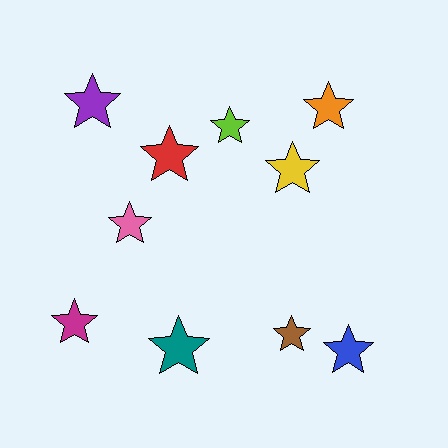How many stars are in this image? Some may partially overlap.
There are 10 stars.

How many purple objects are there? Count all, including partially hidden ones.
There is 1 purple object.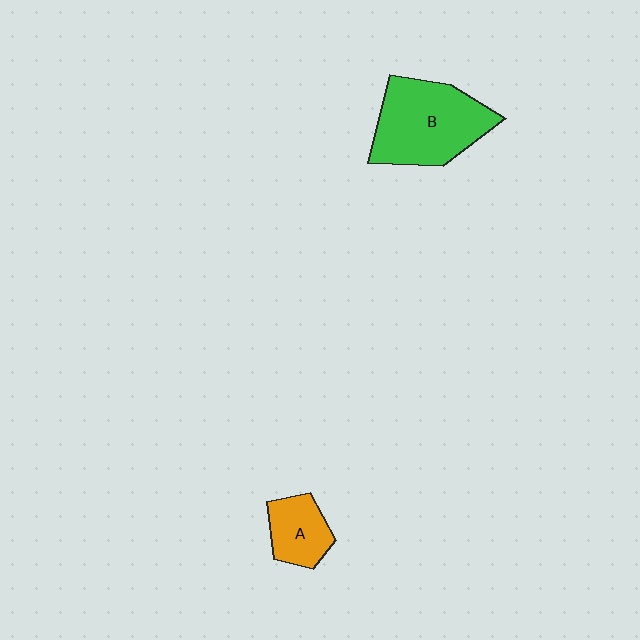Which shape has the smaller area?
Shape A (orange).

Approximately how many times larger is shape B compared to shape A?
Approximately 2.2 times.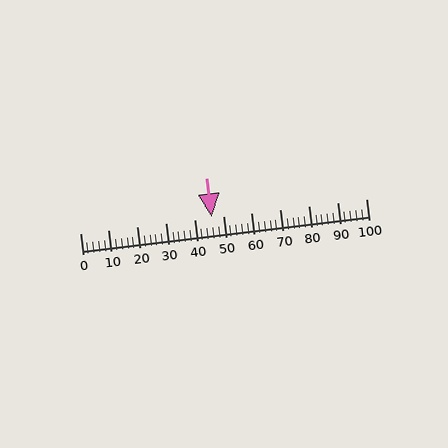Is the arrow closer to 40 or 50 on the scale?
The arrow is closer to 50.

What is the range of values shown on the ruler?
The ruler shows values from 0 to 100.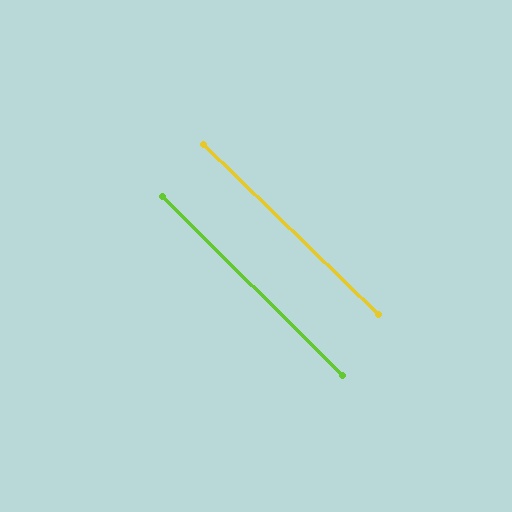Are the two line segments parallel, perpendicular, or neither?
Parallel — their directions differ by only 0.7°.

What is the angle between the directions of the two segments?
Approximately 1 degree.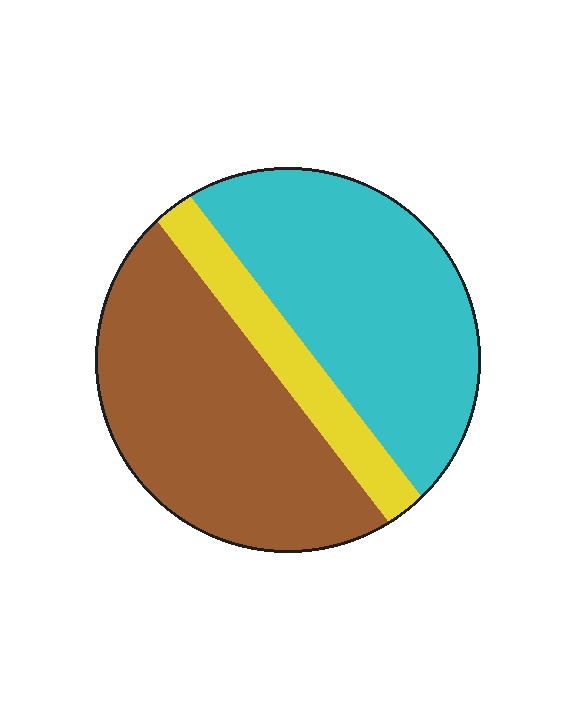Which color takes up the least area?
Yellow, at roughly 15%.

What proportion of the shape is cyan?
Cyan covers roughly 45% of the shape.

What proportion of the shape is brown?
Brown takes up between a third and a half of the shape.